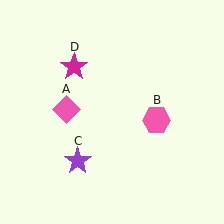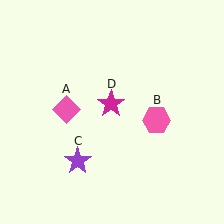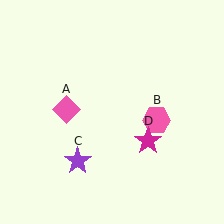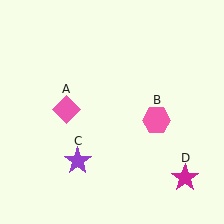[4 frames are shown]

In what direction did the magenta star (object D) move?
The magenta star (object D) moved down and to the right.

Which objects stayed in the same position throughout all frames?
Pink diamond (object A) and pink hexagon (object B) and purple star (object C) remained stationary.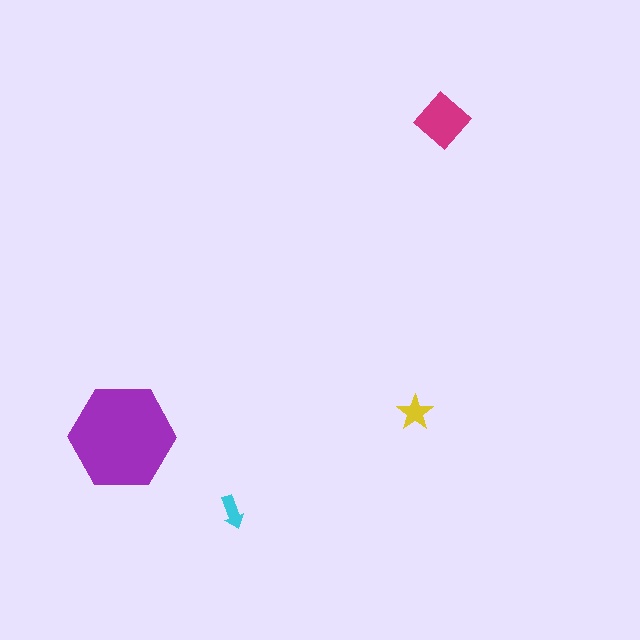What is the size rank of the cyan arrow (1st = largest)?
4th.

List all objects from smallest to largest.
The cyan arrow, the yellow star, the magenta diamond, the purple hexagon.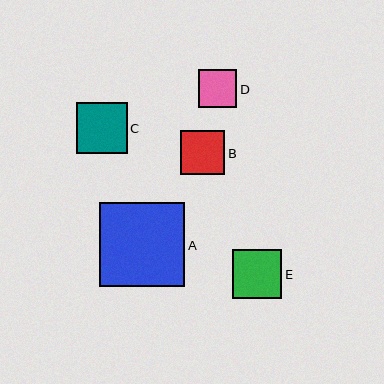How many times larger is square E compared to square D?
Square E is approximately 1.3 times the size of square D.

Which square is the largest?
Square A is the largest with a size of approximately 85 pixels.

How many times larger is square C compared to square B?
Square C is approximately 1.2 times the size of square B.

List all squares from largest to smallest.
From largest to smallest: A, C, E, B, D.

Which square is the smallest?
Square D is the smallest with a size of approximately 38 pixels.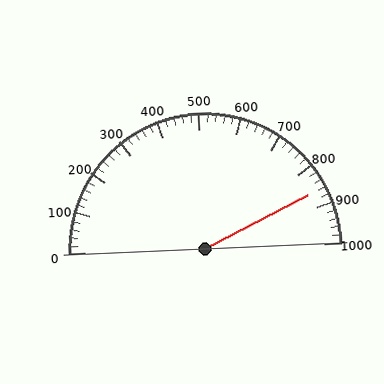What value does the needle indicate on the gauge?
The needle indicates approximately 860.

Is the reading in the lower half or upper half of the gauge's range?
The reading is in the upper half of the range (0 to 1000).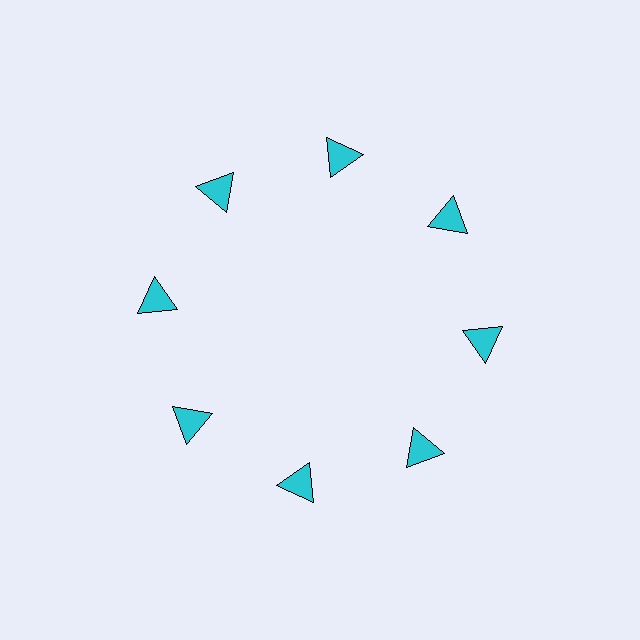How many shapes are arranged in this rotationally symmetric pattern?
There are 8 shapes, arranged in 8 groups of 1.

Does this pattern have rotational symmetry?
Yes, this pattern has 8-fold rotational symmetry. It looks the same after rotating 45 degrees around the center.